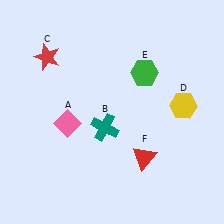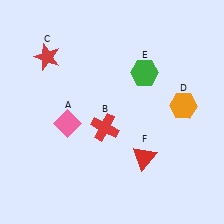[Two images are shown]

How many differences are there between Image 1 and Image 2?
There are 2 differences between the two images.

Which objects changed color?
B changed from teal to red. D changed from yellow to orange.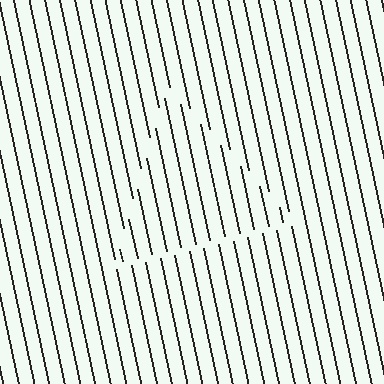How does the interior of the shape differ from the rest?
The interior of the shape contains the same grating, shifted by half a period — the contour is defined by the phase discontinuity where line-ends from the inner and outer gratings abut.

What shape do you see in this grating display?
An illusory triangle. The interior of the shape contains the same grating, shifted by half a period — the contour is defined by the phase discontinuity where line-ends from the inner and outer gratings abut.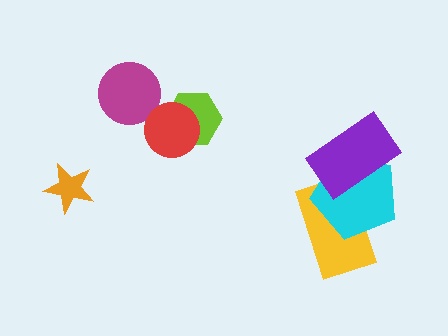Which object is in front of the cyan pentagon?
The purple rectangle is in front of the cyan pentagon.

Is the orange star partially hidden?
No, no other shape covers it.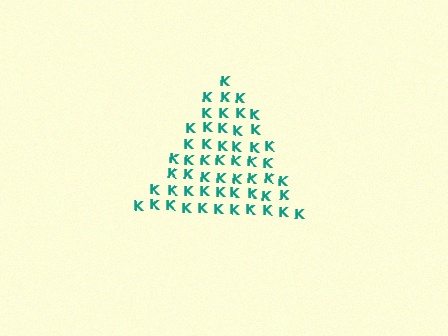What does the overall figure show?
The overall figure shows a triangle.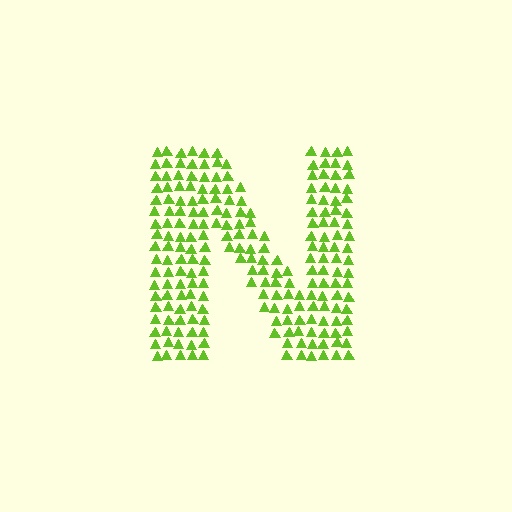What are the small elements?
The small elements are triangles.